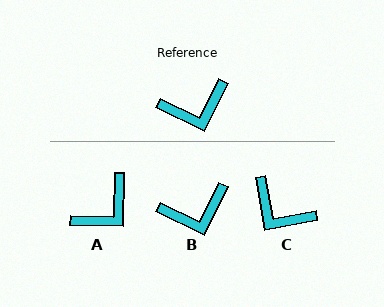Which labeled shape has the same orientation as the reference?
B.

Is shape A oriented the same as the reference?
No, it is off by about 25 degrees.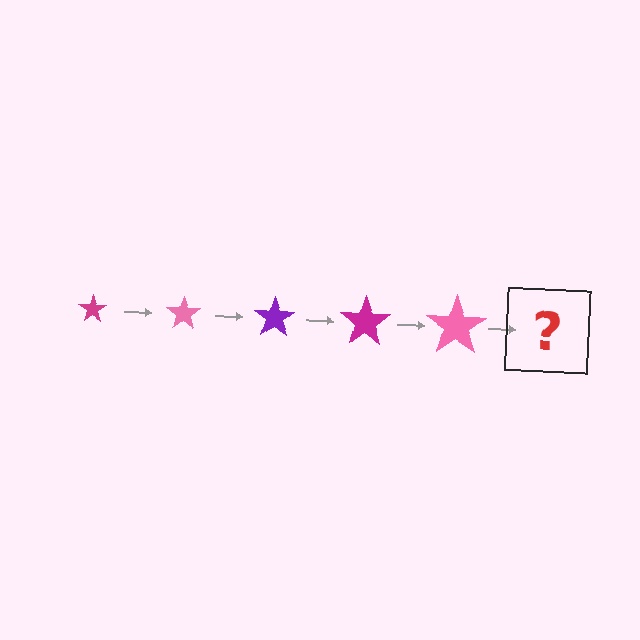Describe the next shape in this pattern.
It should be a purple star, larger than the previous one.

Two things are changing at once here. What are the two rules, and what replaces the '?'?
The two rules are that the star grows larger each step and the color cycles through magenta, pink, and purple. The '?' should be a purple star, larger than the previous one.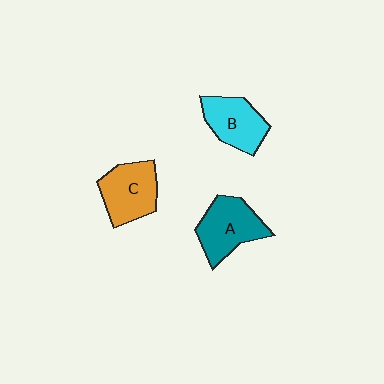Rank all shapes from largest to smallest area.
From largest to smallest: A (teal), C (orange), B (cyan).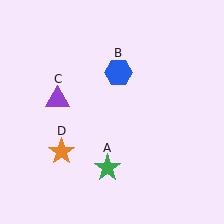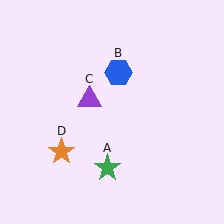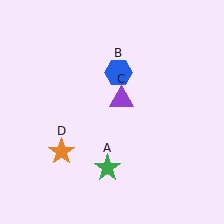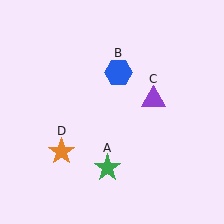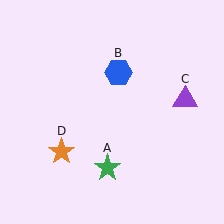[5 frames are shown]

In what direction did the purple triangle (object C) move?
The purple triangle (object C) moved right.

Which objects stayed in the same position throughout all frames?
Green star (object A) and blue hexagon (object B) and orange star (object D) remained stationary.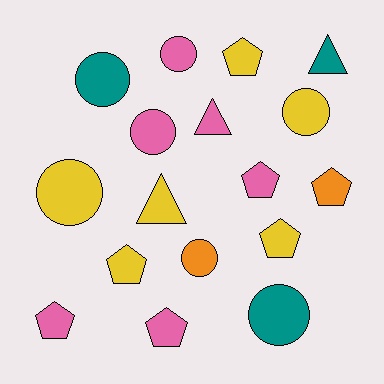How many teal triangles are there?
There is 1 teal triangle.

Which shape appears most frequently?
Pentagon, with 7 objects.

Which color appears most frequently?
Yellow, with 6 objects.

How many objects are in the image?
There are 17 objects.